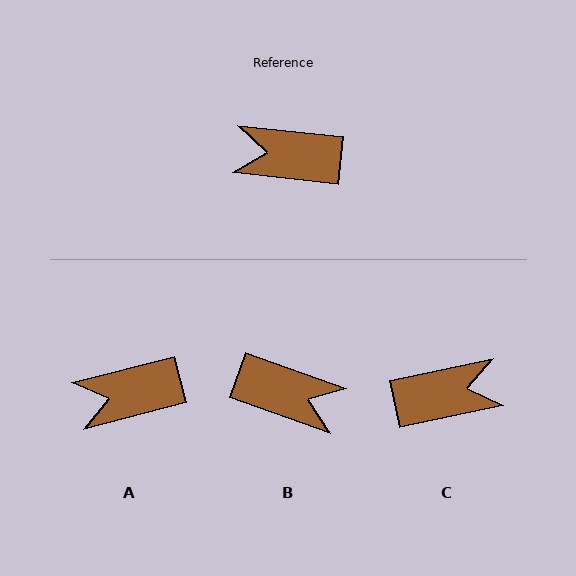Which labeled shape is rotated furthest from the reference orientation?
B, about 167 degrees away.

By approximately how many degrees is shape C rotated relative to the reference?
Approximately 162 degrees clockwise.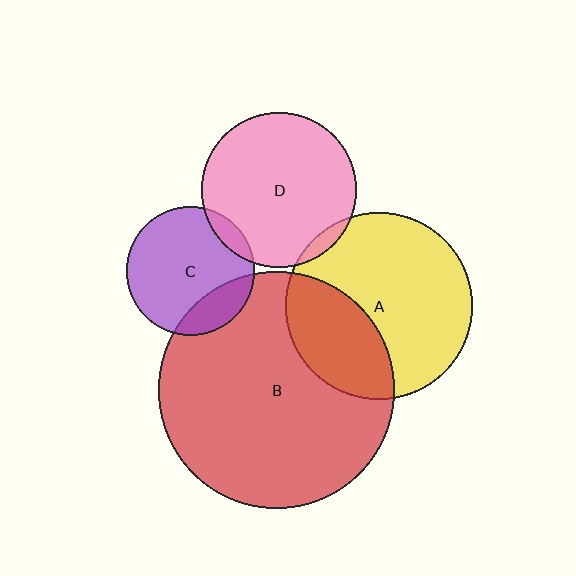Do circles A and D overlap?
Yes.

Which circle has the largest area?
Circle B (red).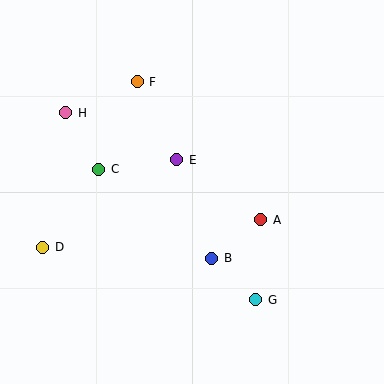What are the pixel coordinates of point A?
Point A is at (261, 220).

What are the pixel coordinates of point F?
Point F is at (137, 82).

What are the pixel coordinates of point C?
Point C is at (99, 169).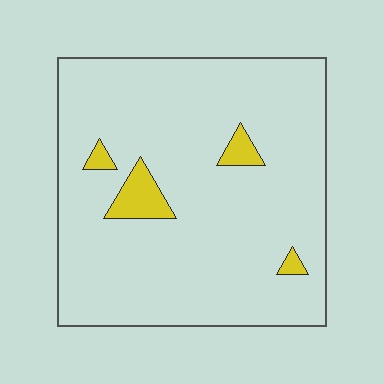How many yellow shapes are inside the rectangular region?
4.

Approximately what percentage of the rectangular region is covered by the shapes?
Approximately 5%.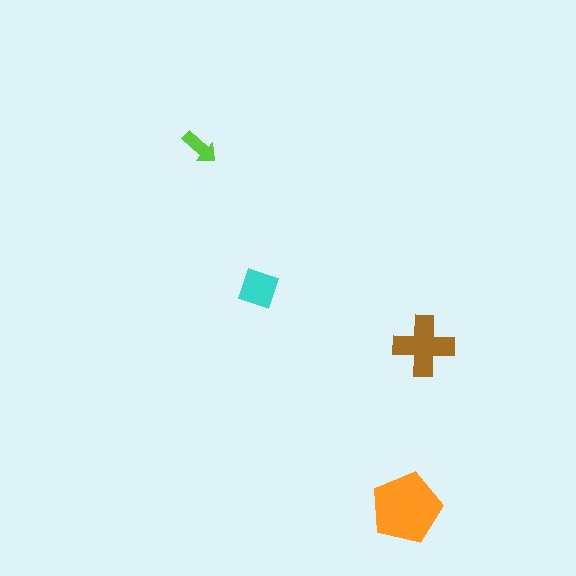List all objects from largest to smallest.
The orange pentagon, the brown cross, the cyan diamond, the lime arrow.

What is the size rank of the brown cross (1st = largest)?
2nd.